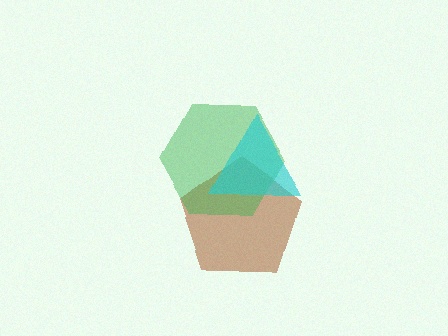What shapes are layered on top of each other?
The layered shapes are: a brown pentagon, a green hexagon, a cyan triangle.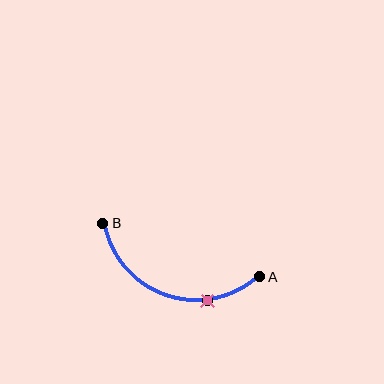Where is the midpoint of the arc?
The arc midpoint is the point on the curve farthest from the straight line joining A and B. It sits below that line.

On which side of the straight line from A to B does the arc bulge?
The arc bulges below the straight line connecting A and B.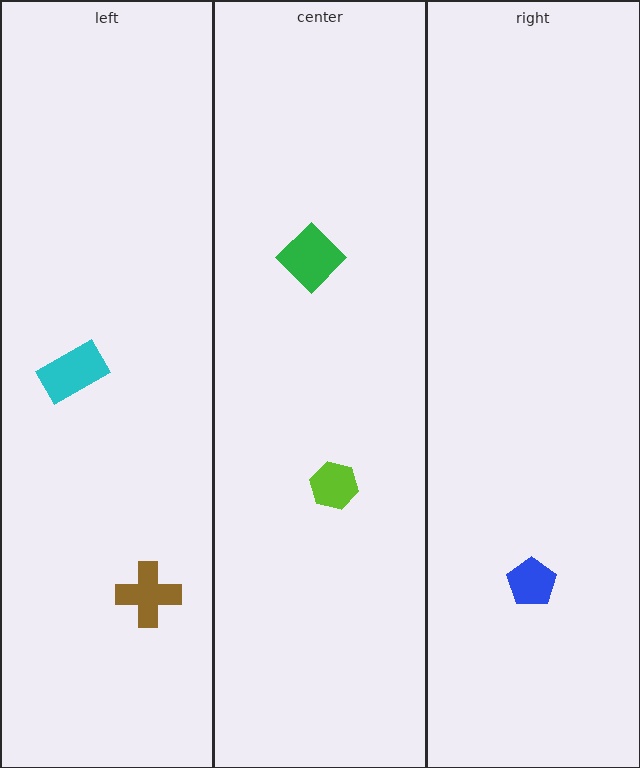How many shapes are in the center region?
2.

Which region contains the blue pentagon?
The right region.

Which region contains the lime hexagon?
The center region.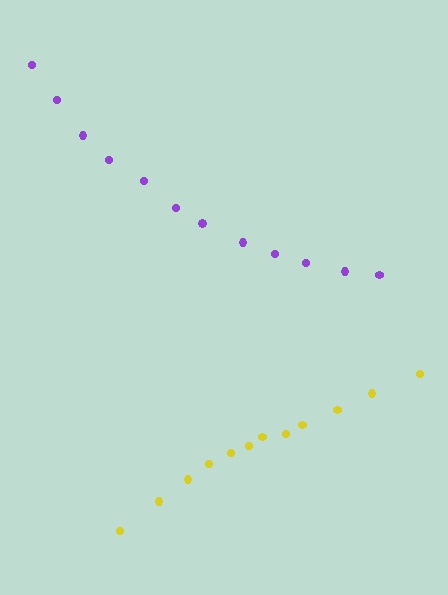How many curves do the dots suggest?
There are 2 distinct paths.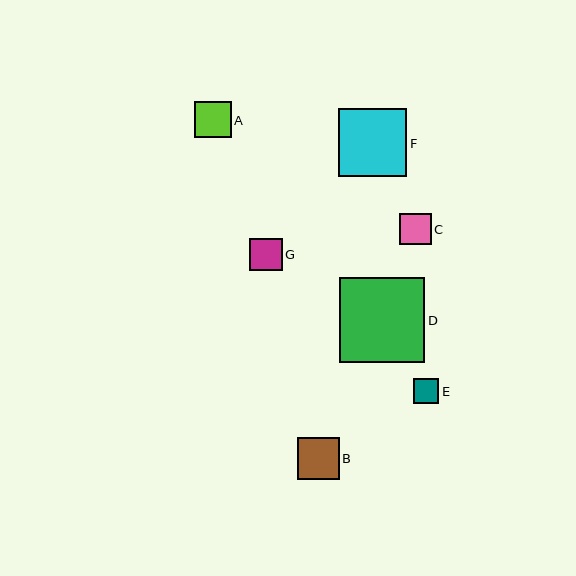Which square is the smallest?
Square E is the smallest with a size of approximately 25 pixels.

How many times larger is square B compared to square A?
Square B is approximately 1.2 times the size of square A.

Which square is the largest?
Square D is the largest with a size of approximately 85 pixels.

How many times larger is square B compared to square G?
Square B is approximately 1.3 times the size of square G.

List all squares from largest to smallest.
From largest to smallest: D, F, B, A, G, C, E.